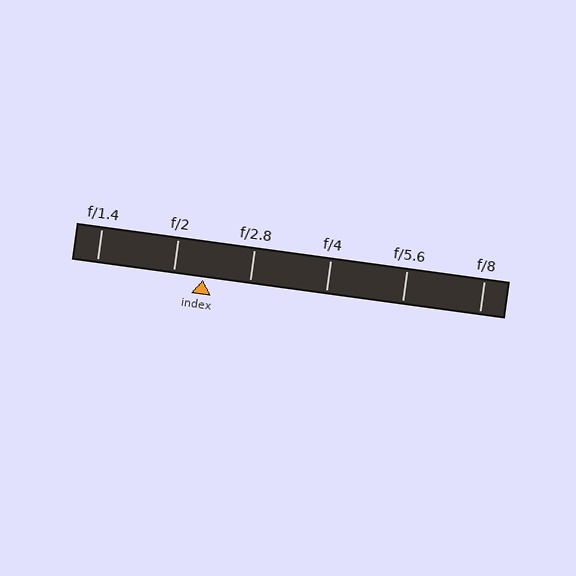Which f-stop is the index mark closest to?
The index mark is closest to f/2.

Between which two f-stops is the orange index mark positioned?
The index mark is between f/2 and f/2.8.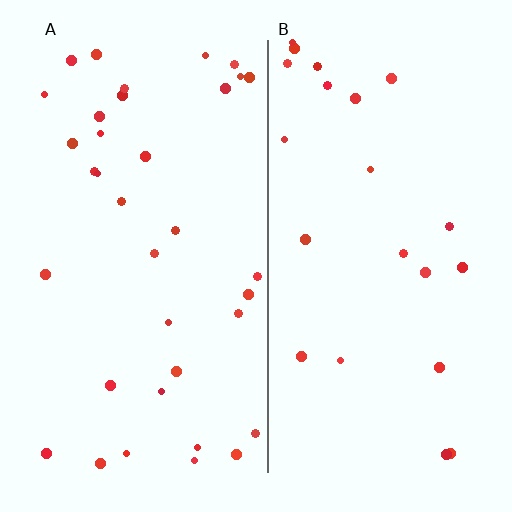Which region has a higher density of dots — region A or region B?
A (the left).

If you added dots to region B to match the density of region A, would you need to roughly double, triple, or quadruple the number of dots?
Approximately double.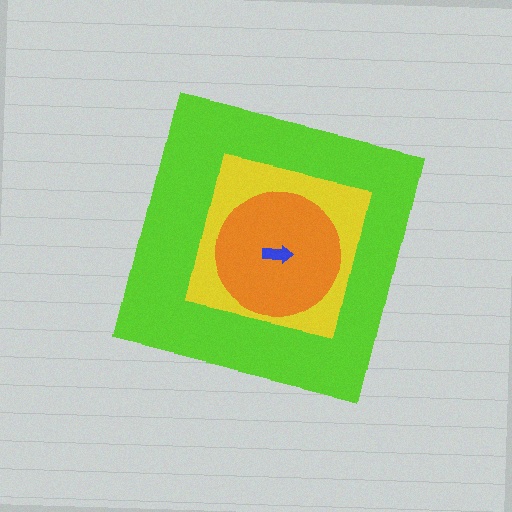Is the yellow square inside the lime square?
Yes.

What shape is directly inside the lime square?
The yellow square.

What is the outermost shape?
The lime square.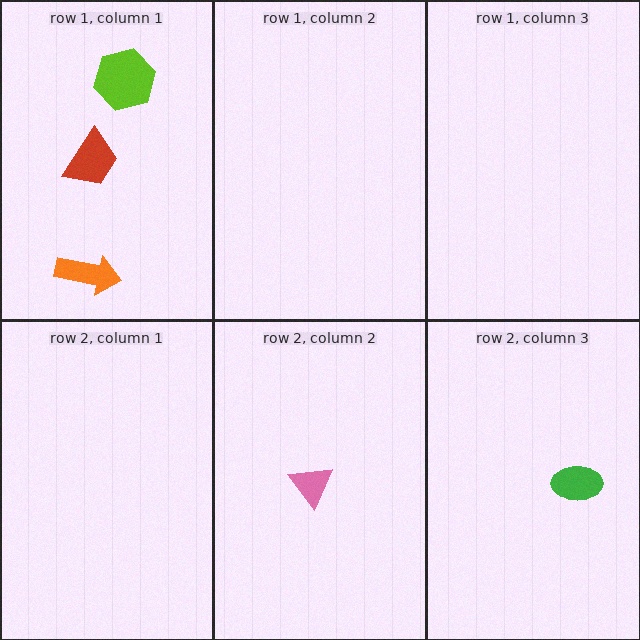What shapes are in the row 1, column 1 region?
The red trapezoid, the orange arrow, the lime hexagon.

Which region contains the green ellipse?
The row 2, column 3 region.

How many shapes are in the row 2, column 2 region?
1.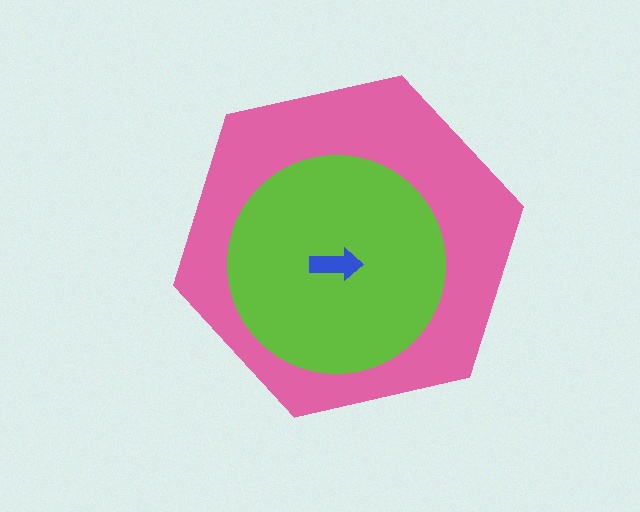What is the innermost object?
The blue arrow.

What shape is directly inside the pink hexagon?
The lime circle.